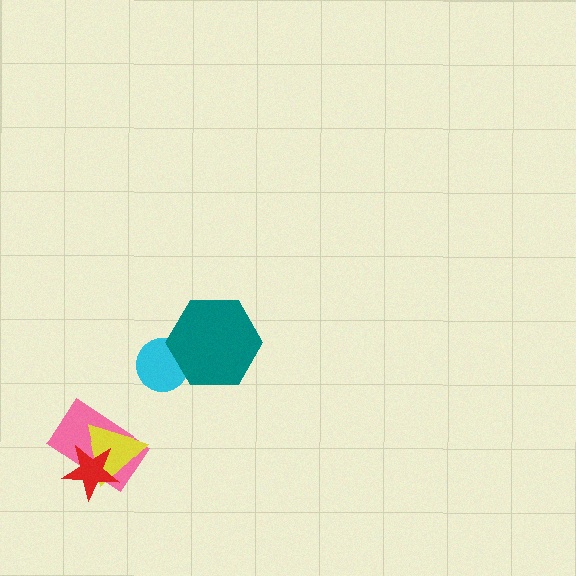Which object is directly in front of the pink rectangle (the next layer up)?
The yellow triangle is directly in front of the pink rectangle.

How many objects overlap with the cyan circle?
1 object overlaps with the cyan circle.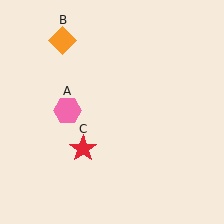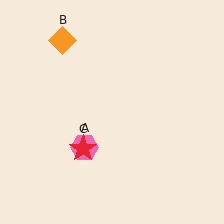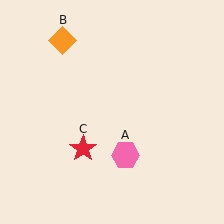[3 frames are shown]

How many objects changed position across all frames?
1 object changed position: pink hexagon (object A).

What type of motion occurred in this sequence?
The pink hexagon (object A) rotated counterclockwise around the center of the scene.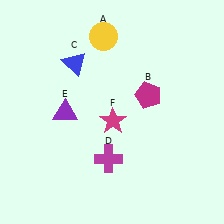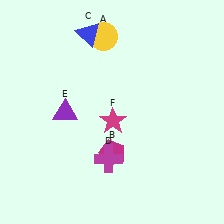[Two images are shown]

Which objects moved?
The objects that moved are: the magenta pentagon (B), the blue triangle (C).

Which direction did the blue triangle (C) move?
The blue triangle (C) moved up.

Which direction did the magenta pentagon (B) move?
The magenta pentagon (B) moved down.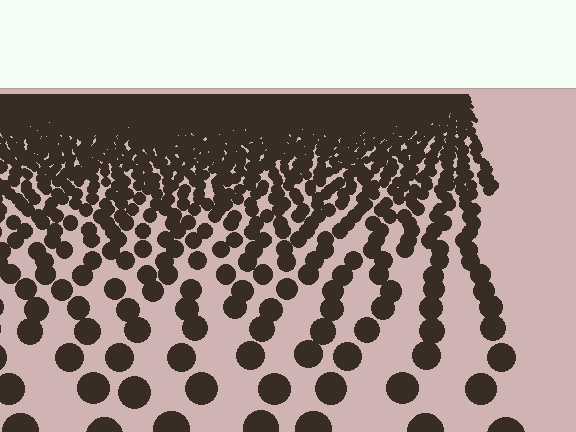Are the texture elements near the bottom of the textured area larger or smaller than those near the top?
Larger. Near the bottom, elements are closer to the viewer and appear at a bigger on-screen size.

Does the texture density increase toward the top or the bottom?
Density increases toward the top.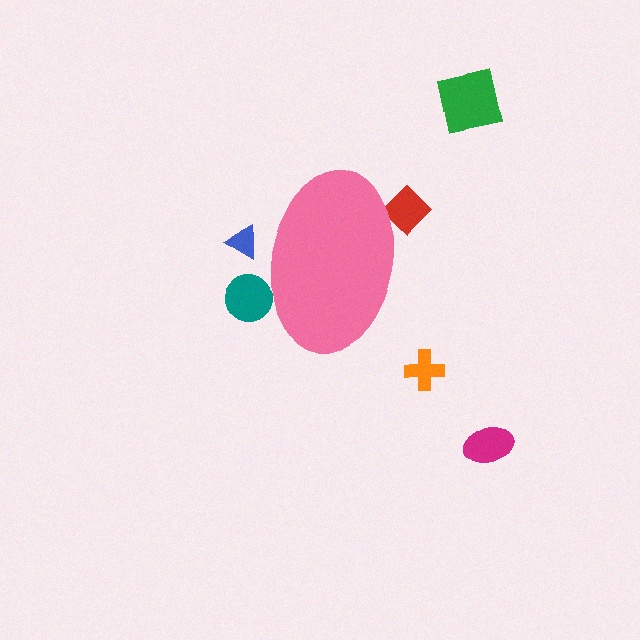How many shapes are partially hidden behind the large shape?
3 shapes are partially hidden.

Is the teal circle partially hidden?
Yes, the teal circle is partially hidden behind the pink ellipse.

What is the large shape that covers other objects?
A pink ellipse.